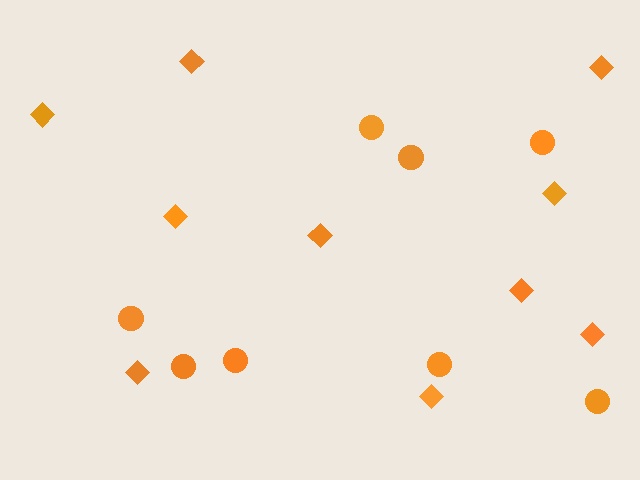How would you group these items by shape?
There are 2 groups: one group of circles (8) and one group of diamonds (10).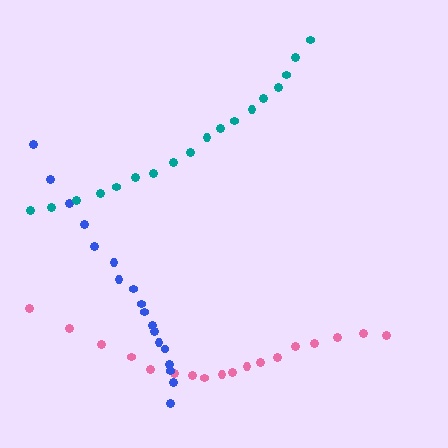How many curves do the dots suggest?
There are 3 distinct paths.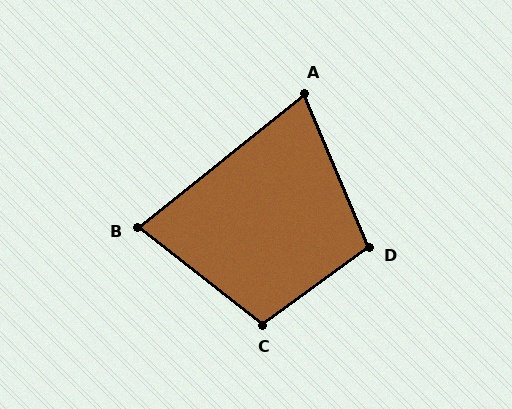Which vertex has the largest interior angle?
C, at approximately 106 degrees.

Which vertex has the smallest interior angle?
A, at approximately 74 degrees.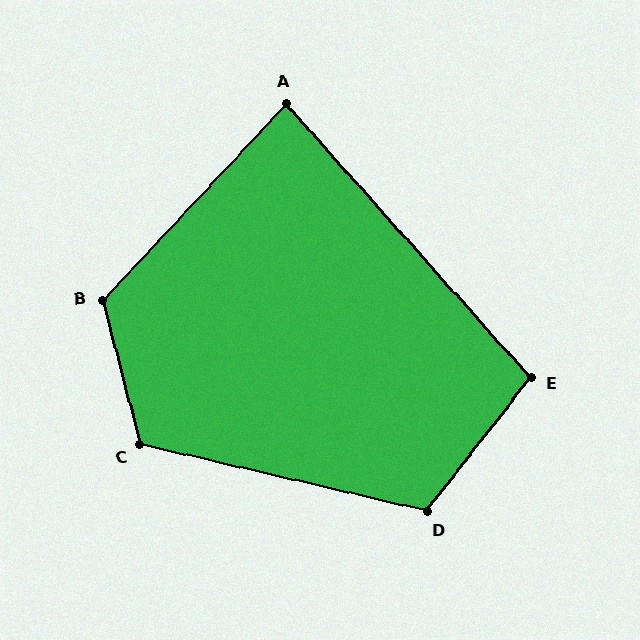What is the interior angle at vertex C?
Approximately 118 degrees (obtuse).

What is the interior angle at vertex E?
Approximately 100 degrees (obtuse).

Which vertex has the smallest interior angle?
A, at approximately 85 degrees.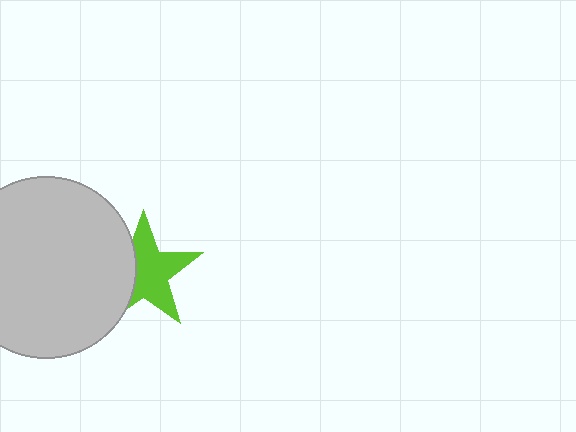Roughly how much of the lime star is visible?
About half of it is visible (roughly 64%).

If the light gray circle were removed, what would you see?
You would see the complete lime star.